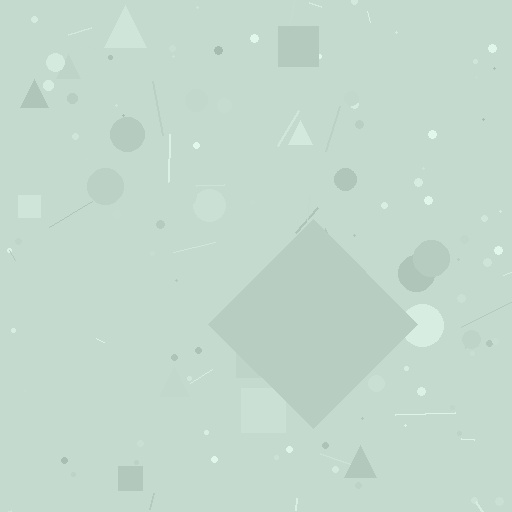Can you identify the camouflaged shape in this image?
The camouflaged shape is a diamond.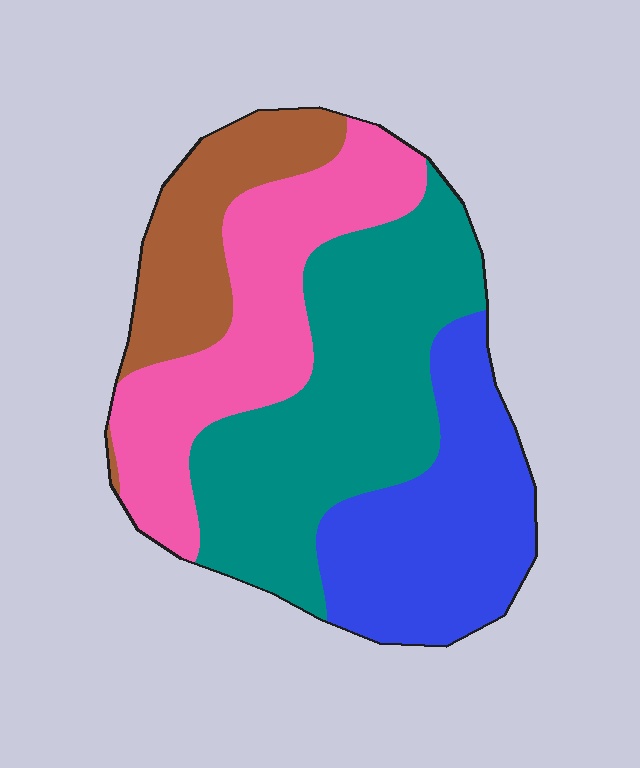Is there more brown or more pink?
Pink.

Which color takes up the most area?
Teal, at roughly 35%.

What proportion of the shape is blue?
Blue covers 24% of the shape.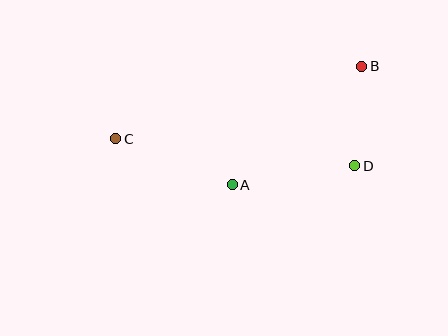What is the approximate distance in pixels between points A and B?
The distance between A and B is approximately 175 pixels.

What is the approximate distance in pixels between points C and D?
The distance between C and D is approximately 240 pixels.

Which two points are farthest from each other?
Points B and C are farthest from each other.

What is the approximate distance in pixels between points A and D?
The distance between A and D is approximately 124 pixels.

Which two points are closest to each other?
Points B and D are closest to each other.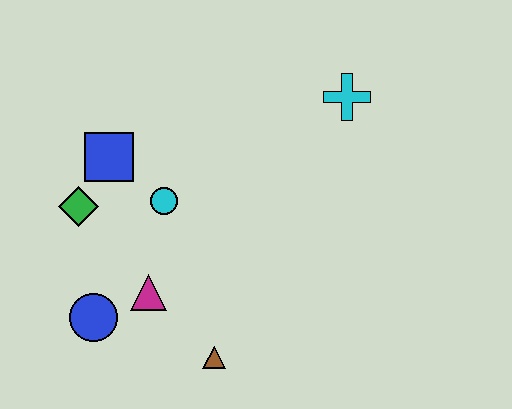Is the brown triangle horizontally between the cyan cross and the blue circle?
Yes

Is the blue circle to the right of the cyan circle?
No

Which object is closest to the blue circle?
The magenta triangle is closest to the blue circle.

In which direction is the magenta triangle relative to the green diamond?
The magenta triangle is below the green diamond.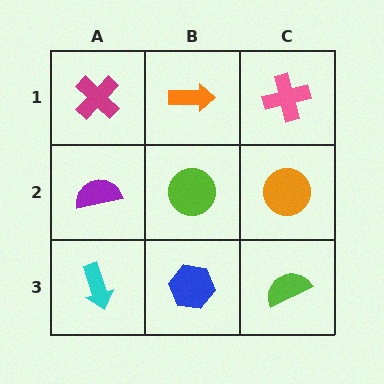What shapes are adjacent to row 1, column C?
An orange circle (row 2, column C), an orange arrow (row 1, column B).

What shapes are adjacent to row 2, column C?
A pink cross (row 1, column C), a lime semicircle (row 3, column C), a lime circle (row 2, column B).